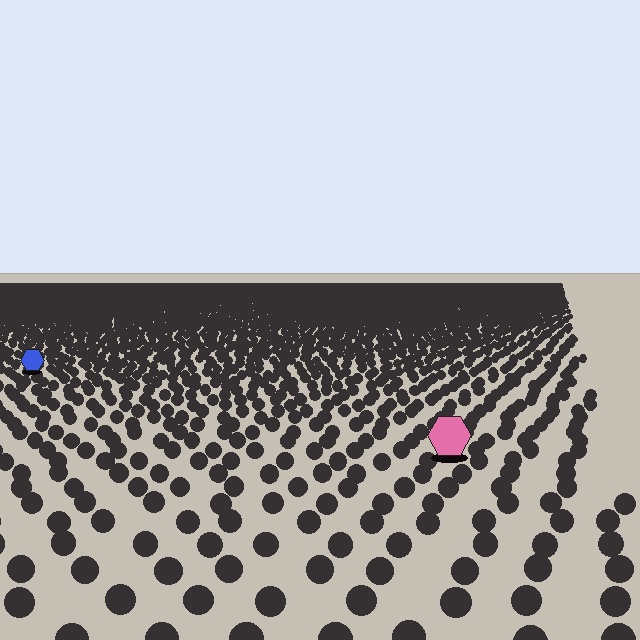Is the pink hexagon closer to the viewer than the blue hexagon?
Yes. The pink hexagon is closer — you can tell from the texture gradient: the ground texture is coarser near it.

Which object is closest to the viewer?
The pink hexagon is closest. The texture marks near it are larger and more spread out.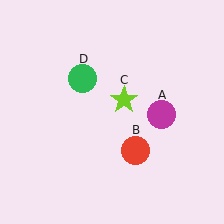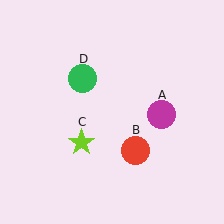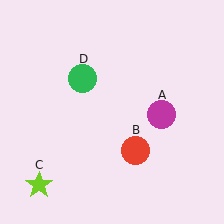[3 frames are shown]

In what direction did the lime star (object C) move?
The lime star (object C) moved down and to the left.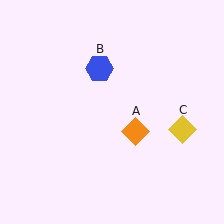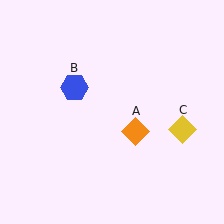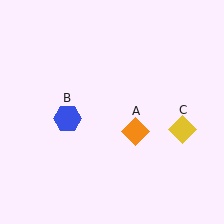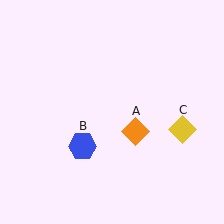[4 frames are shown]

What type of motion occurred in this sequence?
The blue hexagon (object B) rotated counterclockwise around the center of the scene.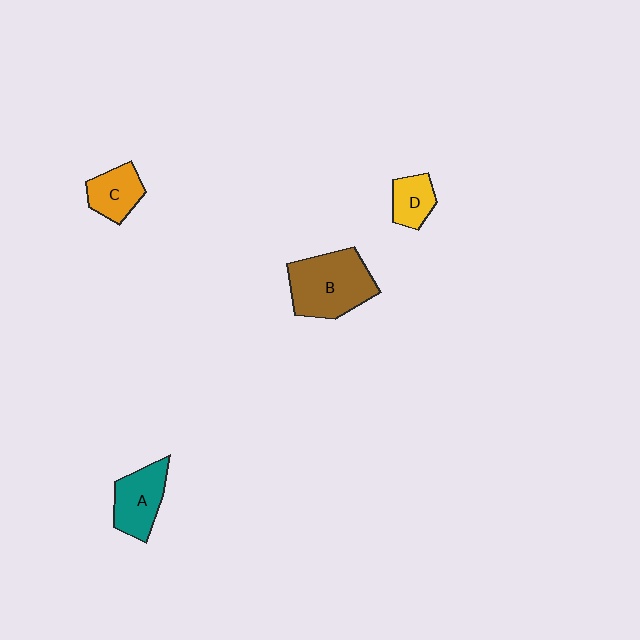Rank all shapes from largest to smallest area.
From largest to smallest: B (brown), A (teal), C (orange), D (yellow).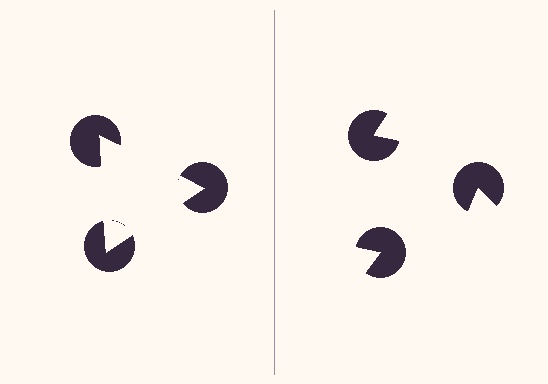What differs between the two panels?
The pac-man discs are positioned identically on both sides; only the wedge orientations differ. On the left they align to a triangle; on the right they are misaligned.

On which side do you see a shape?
An illusory triangle appears on the left side. On the right side the wedge cuts are rotated, so no coherent shape forms.